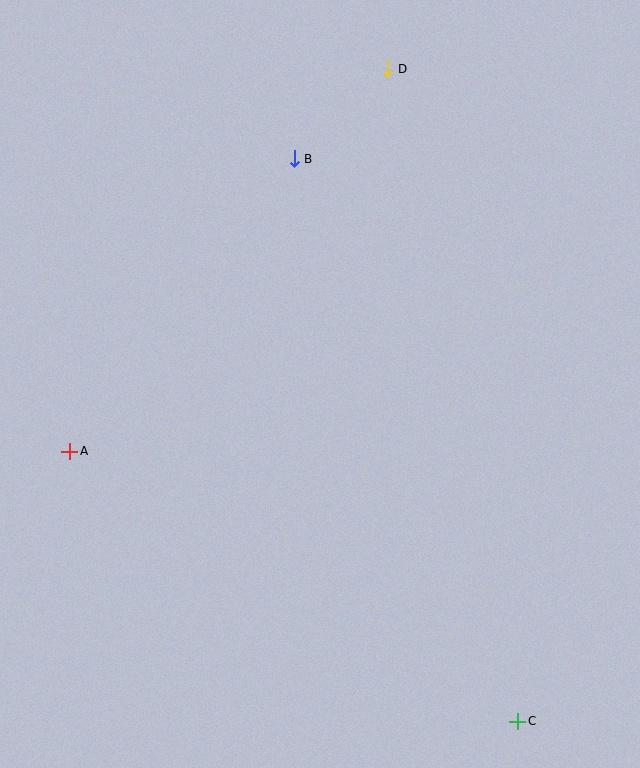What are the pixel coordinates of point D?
Point D is at (388, 69).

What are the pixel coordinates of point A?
Point A is at (70, 451).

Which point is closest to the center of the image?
Point B at (294, 159) is closest to the center.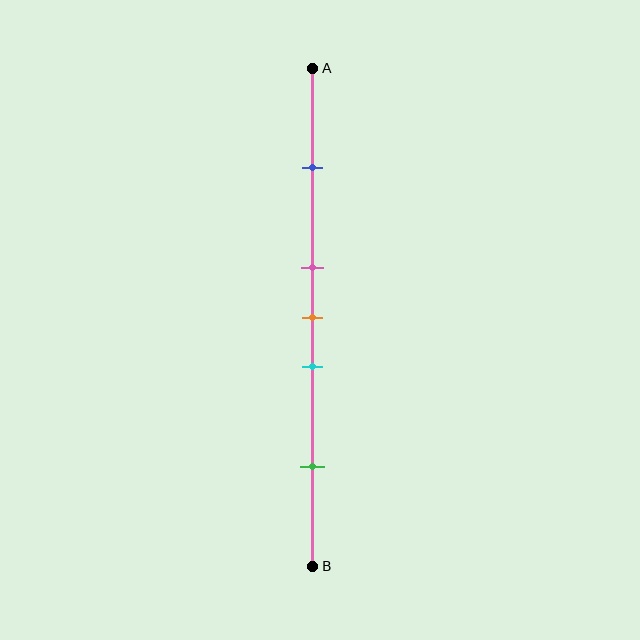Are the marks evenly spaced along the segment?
No, the marks are not evenly spaced.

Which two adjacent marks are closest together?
The pink and orange marks are the closest adjacent pair.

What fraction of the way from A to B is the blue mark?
The blue mark is approximately 20% (0.2) of the way from A to B.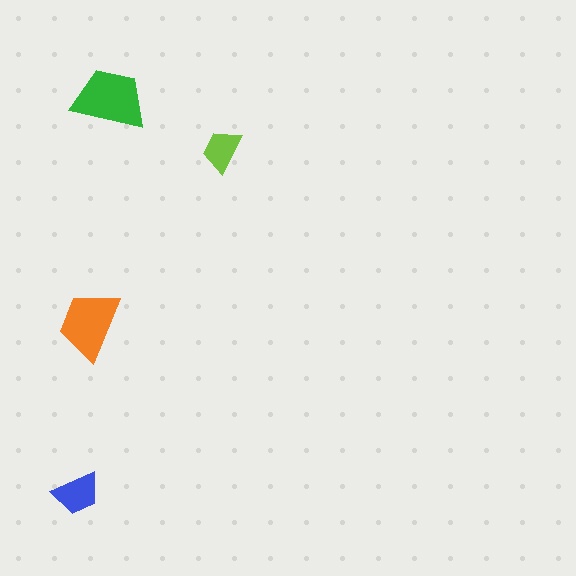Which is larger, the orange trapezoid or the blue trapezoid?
The orange one.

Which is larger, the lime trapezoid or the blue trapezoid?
The blue one.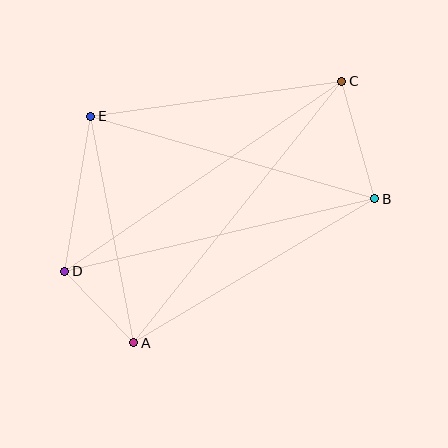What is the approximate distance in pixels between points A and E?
The distance between A and E is approximately 231 pixels.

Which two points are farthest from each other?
Points C and D are farthest from each other.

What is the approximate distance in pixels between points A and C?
The distance between A and C is approximately 334 pixels.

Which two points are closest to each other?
Points A and D are closest to each other.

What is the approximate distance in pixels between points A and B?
The distance between A and B is approximately 281 pixels.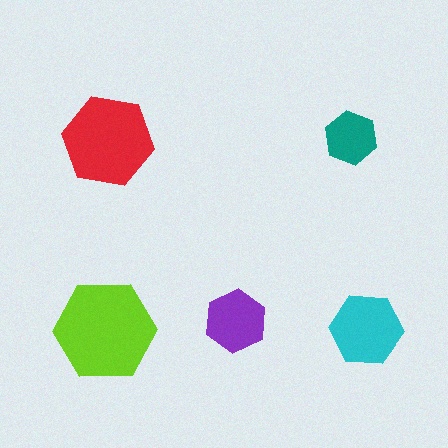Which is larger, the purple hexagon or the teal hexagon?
The purple one.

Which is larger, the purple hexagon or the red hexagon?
The red one.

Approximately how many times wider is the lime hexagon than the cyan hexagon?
About 1.5 times wider.